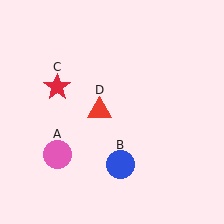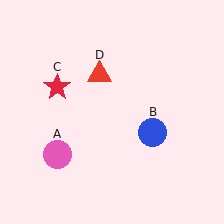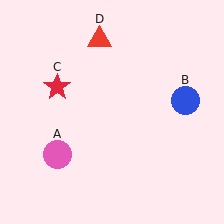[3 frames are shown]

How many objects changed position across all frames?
2 objects changed position: blue circle (object B), red triangle (object D).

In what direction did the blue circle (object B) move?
The blue circle (object B) moved up and to the right.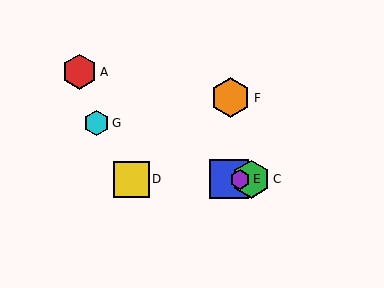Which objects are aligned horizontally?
Objects B, C, D, E are aligned horizontally.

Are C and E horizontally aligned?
Yes, both are at y≈179.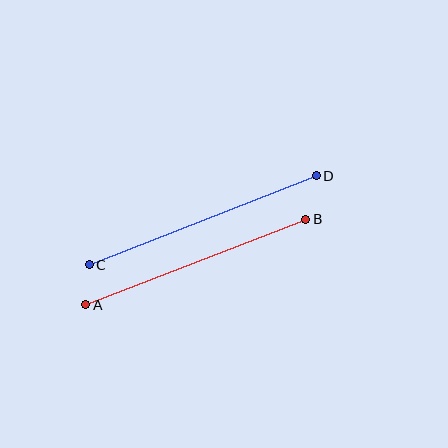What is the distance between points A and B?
The distance is approximately 236 pixels.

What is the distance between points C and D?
The distance is approximately 244 pixels.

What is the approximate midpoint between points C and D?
The midpoint is at approximately (203, 220) pixels.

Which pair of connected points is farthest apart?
Points C and D are farthest apart.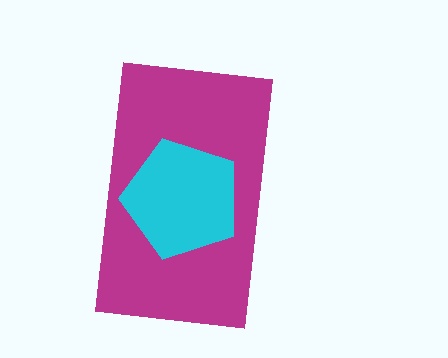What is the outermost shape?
The magenta rectangle.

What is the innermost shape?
The cyan pentagon.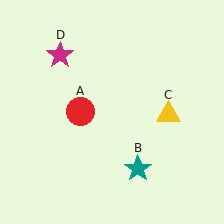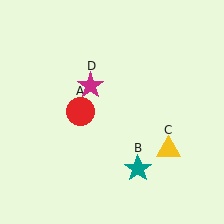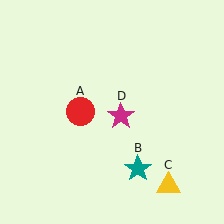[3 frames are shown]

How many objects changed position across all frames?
2 objects changed position: yellow triangle (object C), magenta star (object D).